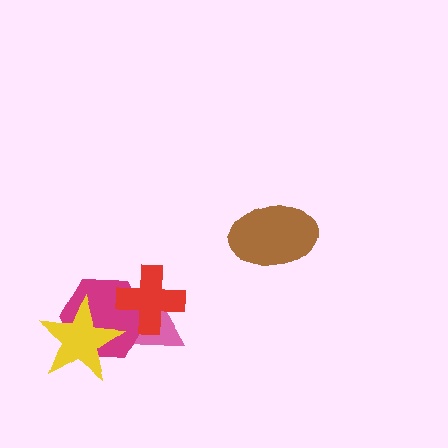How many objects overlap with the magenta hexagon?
3 objects overlap with the magenta hexagon.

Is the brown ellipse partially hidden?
No, no other shape covers it.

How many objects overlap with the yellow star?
2 objects overlap with the yellow star.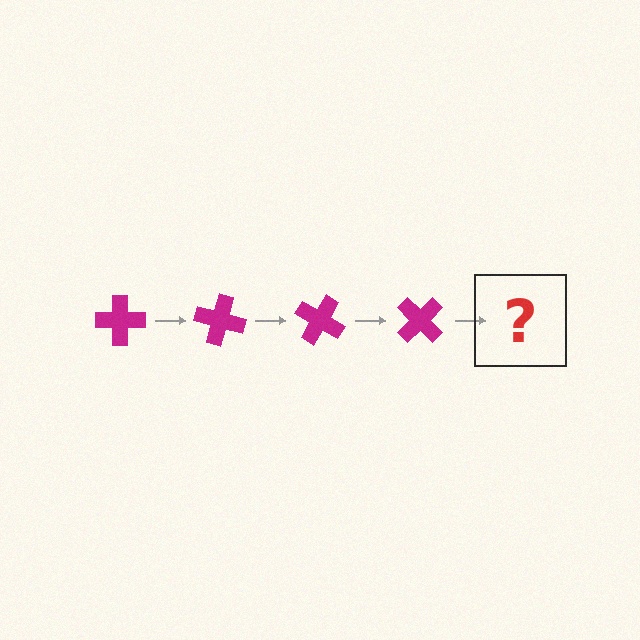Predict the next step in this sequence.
The next step is a magenta cross rotated 60 degrees.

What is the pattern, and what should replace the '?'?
The pattern is that the cross rotates 15 degrees each step. The '?' should be a magenta cross rotated 60 degrees.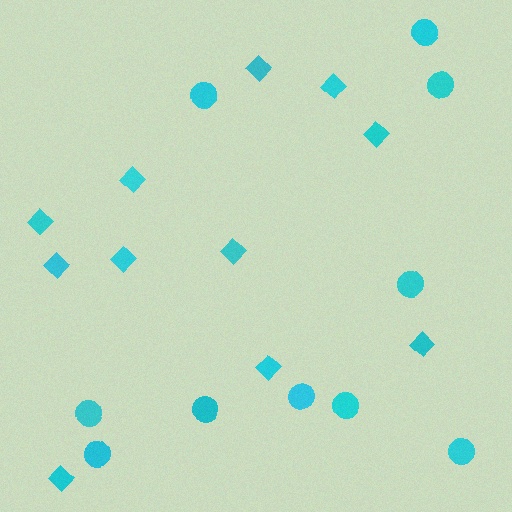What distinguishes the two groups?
There are 2 groups: one group of circles (10) and one group of diamonds (11).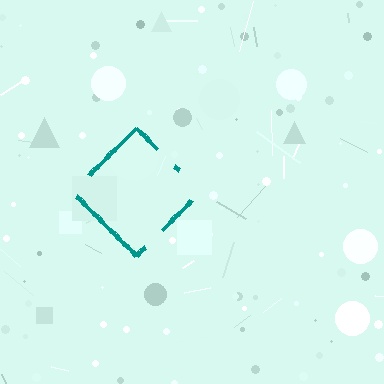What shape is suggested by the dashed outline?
The dashed outline suggests a diamond.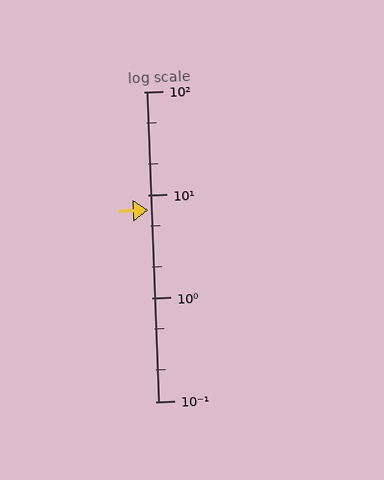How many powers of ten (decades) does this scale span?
The scale spans 3 decades, from 0.1 to 100.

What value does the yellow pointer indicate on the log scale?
The pointer indicates approximately 7.2.